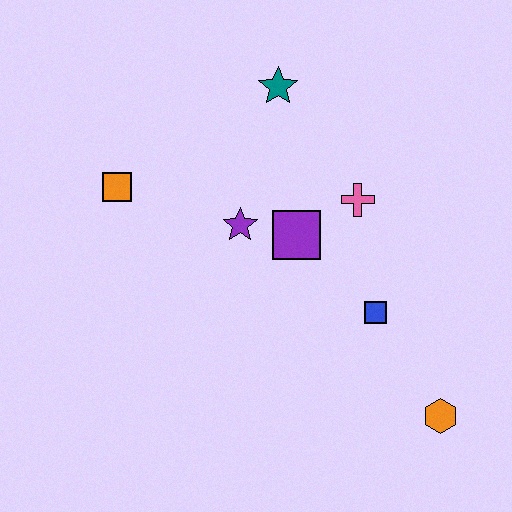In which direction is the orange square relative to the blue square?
The orange square is to the left of the blue square.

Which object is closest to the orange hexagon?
The blue square is closest to the orange hexagon.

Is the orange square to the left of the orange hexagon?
Yes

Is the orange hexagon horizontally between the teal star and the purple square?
No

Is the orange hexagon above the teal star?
No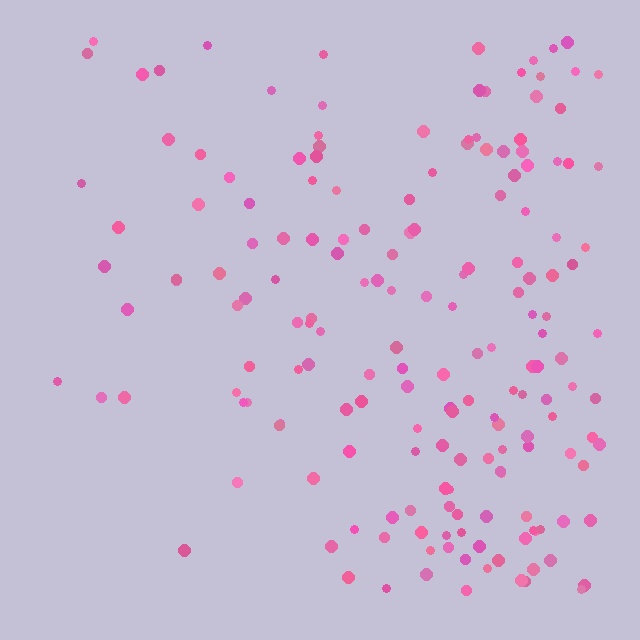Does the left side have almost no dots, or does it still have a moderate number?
Still a moderate number, just noticeably fewer than the right.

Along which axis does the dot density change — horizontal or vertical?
Horizontal.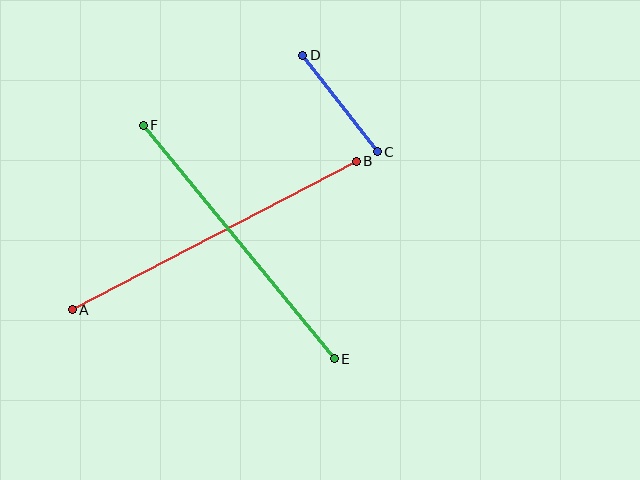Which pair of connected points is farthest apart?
Points A and B are farthest apart.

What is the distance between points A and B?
The distance is approximately 320 pixels.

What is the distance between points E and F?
The distance is approximately 302 pixels.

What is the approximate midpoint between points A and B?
The midpoint is at approximately (214, 236) pixels.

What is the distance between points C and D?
The distance is approximately 122 pixels.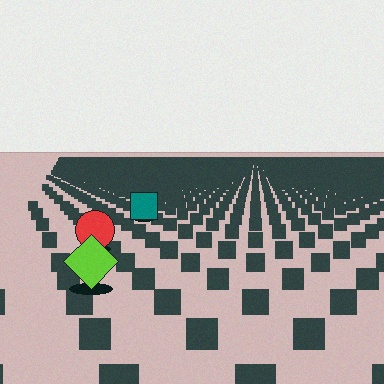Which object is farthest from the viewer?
The teal square is farthest from the viewer. It appears smaller and the ground texture around it is denser.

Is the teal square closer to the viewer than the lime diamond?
No. The lime diamond is closer — you can tell from the texture gradient: the ground texture is coarser near it.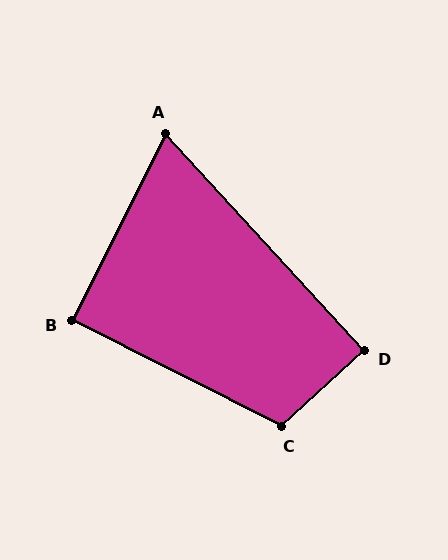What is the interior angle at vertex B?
Approximately 90 degrees (approximately right).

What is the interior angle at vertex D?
Approximately 90 degrees (approximately right).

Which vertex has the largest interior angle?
C, at approximately 111 degrees.